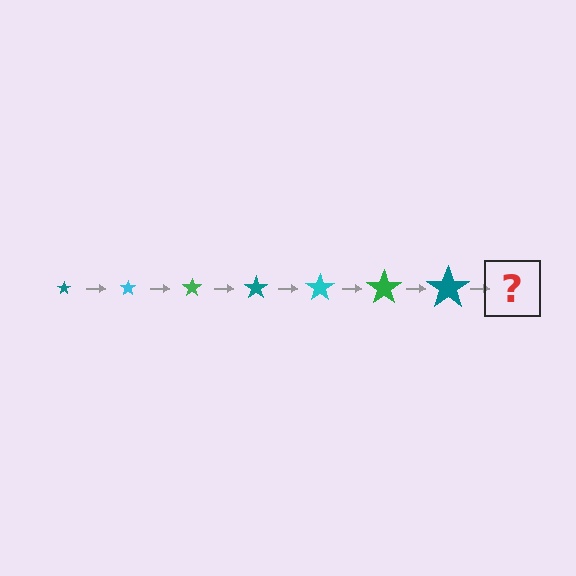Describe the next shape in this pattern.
It should be a cyan star, larger than the previous one.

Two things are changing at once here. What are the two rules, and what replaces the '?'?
The two rules are that the star grows larger each step and the color cycles through teal, cyan, and green. The '?' should be a cyan star, larger than the previous one.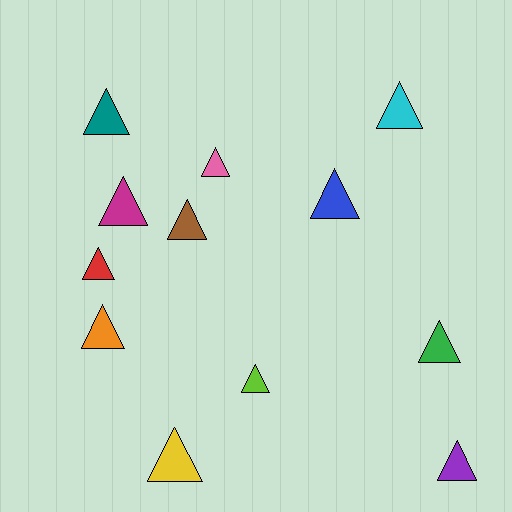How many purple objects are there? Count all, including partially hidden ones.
There is 1 purple object.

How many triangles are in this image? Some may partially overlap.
There are 12 triangles.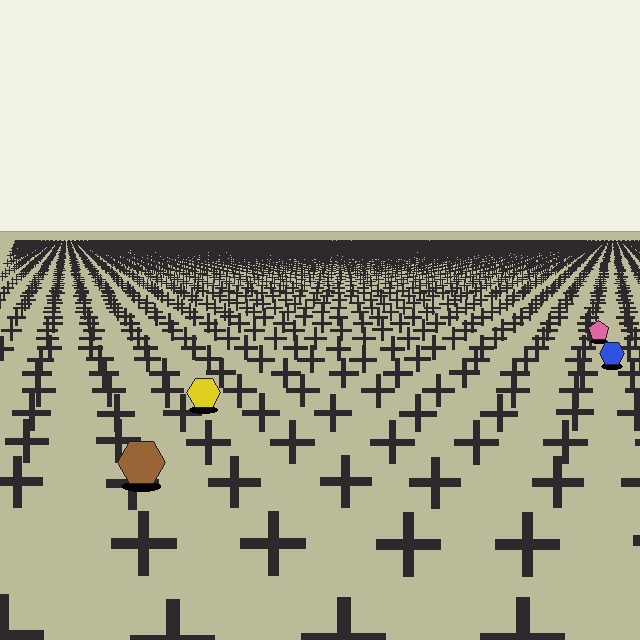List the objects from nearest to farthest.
From nearest to farthest: the brown hexagon, the yellow hexagon, the blue hexagon, the pink pentagon.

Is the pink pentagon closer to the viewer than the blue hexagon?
No. The blue hexagon is closer — you can tell from the texture gradient: the ground texture is coarser near it.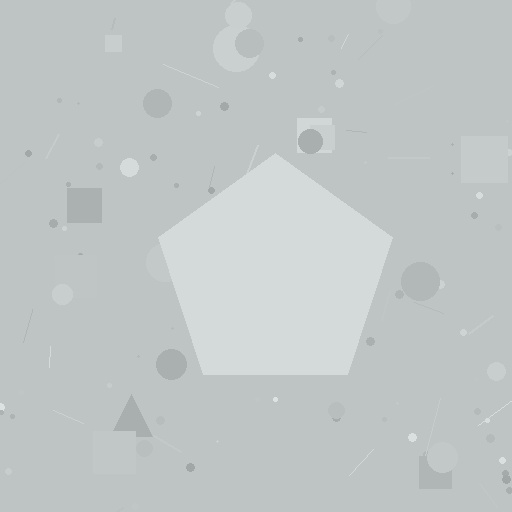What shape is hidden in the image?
A pentagon is hidden in the image.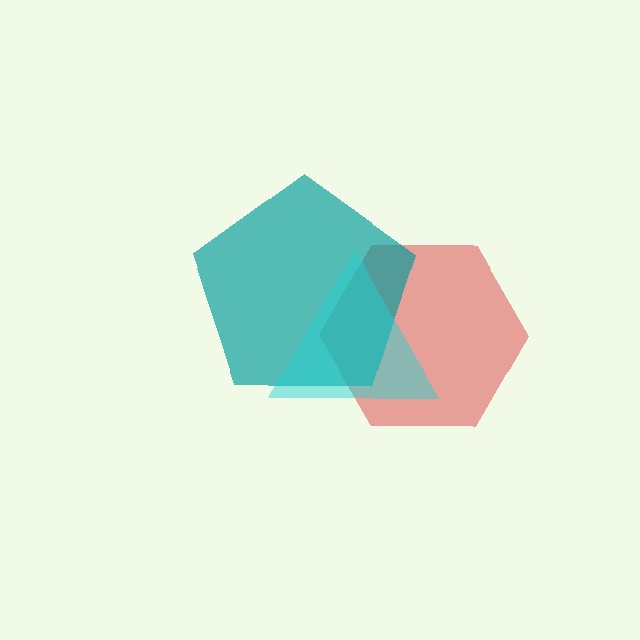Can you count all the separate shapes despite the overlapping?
Yes, there are 3 separate shapes.